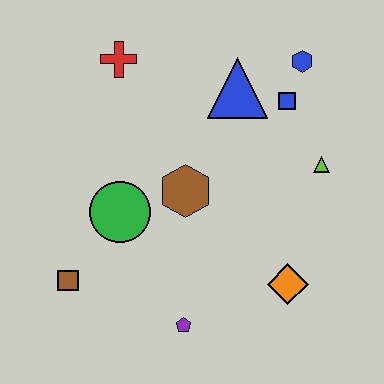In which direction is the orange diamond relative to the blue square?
The orange diamond is below the blue square.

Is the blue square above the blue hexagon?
No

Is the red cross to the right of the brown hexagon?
No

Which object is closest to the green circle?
The brown hexagon is closest to the green circle.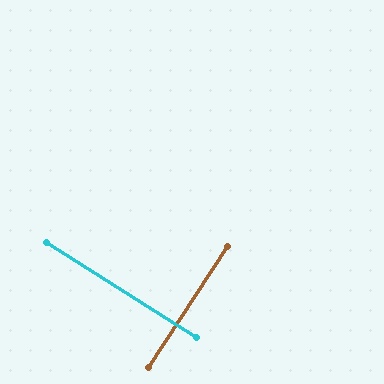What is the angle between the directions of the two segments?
Approximately 89 degrees.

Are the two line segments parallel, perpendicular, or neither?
Perpendicular — they meet at approximately 89°.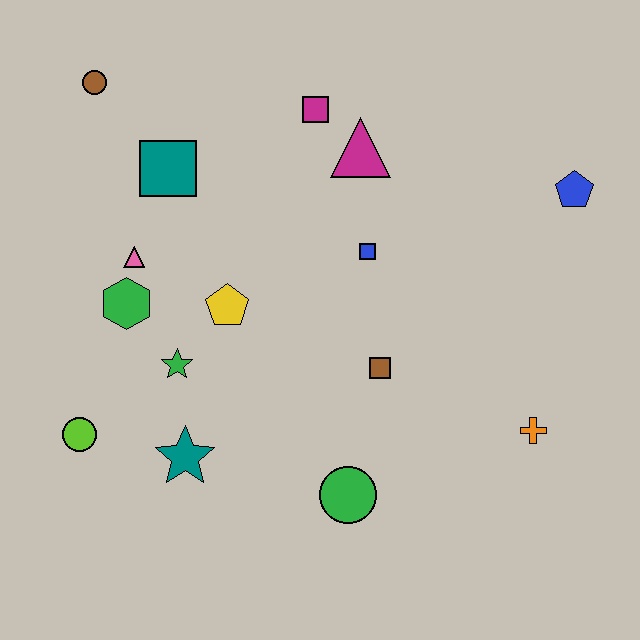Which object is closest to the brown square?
The blue square is closest to the brown square.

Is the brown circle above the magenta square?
Yes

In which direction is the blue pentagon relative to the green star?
The blue pentagon is to the right of the green star.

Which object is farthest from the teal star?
The blue pentagon is farthest from the teal star.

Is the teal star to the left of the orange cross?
Yes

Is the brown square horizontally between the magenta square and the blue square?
No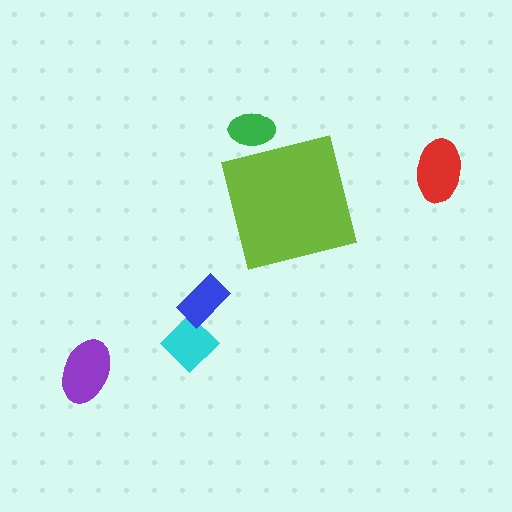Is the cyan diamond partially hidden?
No, the cyan diamond is fully visible.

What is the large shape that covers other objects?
A lime square.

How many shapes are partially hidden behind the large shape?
1 shape is partially hidden.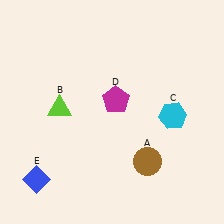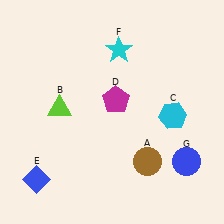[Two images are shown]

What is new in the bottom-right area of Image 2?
A blue circle (G) was added in the bottom-right area of Image 2.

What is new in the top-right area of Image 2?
A cyan star (F) was added in the top-right area of Image 2.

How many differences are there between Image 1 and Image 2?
There are 2 differences between the two images.